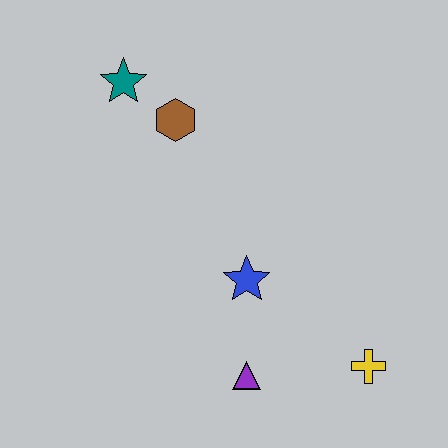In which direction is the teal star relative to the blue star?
The teal star is above the blue star.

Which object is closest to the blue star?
The purple triangle is closest to the blue star.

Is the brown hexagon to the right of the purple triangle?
No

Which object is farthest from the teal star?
The yellow cross is farthest from the teal star.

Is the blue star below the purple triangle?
No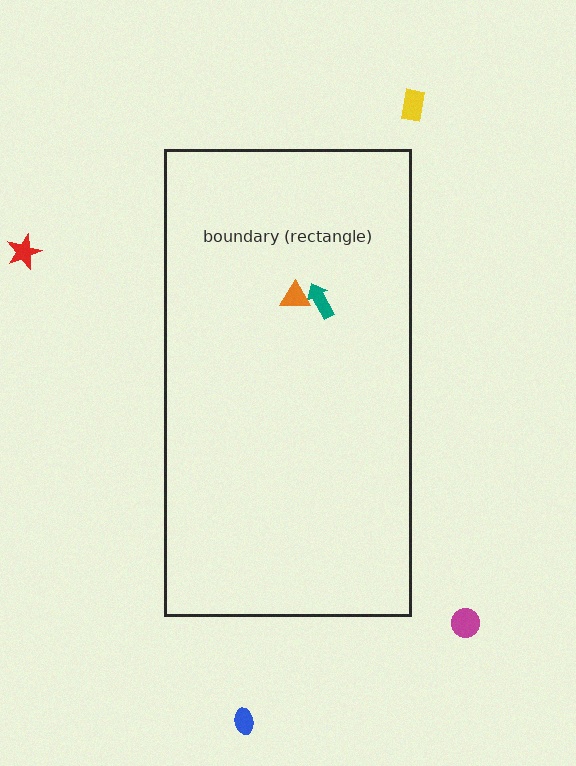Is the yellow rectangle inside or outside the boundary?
Outside.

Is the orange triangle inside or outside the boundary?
Inside.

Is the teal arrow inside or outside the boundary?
Inside.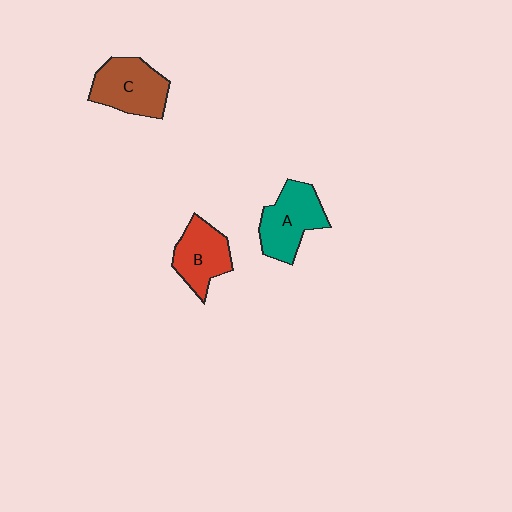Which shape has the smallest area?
Shape B (red).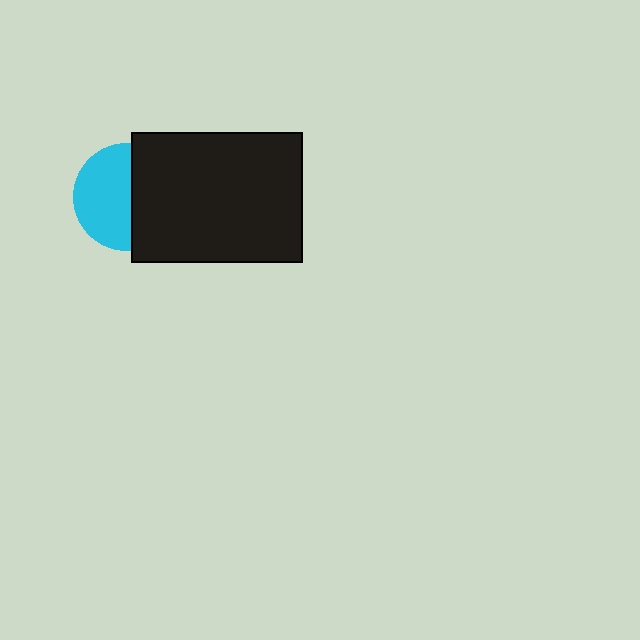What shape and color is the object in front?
The object in front is a black rectangle.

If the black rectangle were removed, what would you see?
You would see the complete cyan circle.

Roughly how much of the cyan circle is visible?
About half of it is visible (roughly 55%).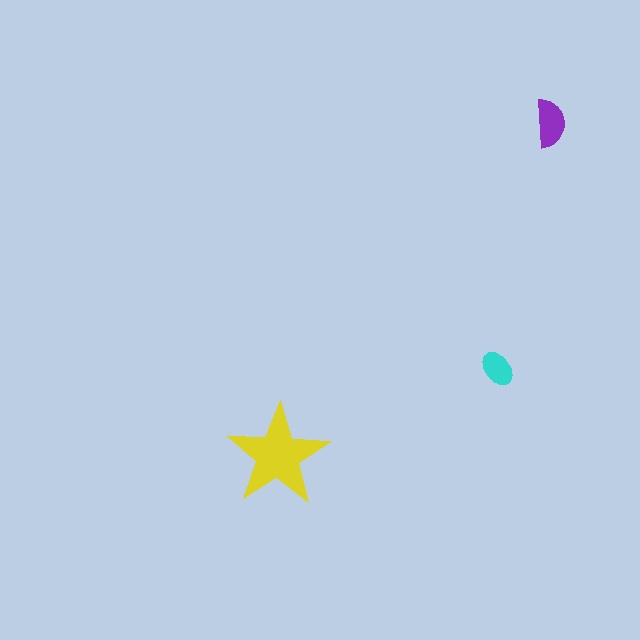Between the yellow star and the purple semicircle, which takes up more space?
The yellow star.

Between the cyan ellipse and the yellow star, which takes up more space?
The yellow star.